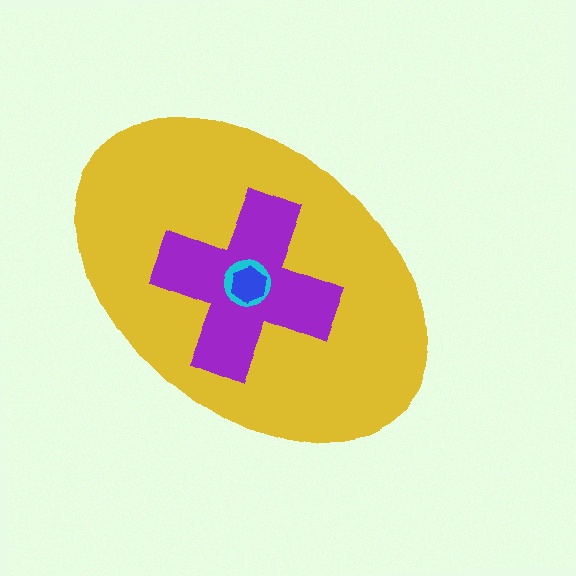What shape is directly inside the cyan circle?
The blue hexagon.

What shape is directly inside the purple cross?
The cyan circle.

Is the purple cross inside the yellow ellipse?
Yes.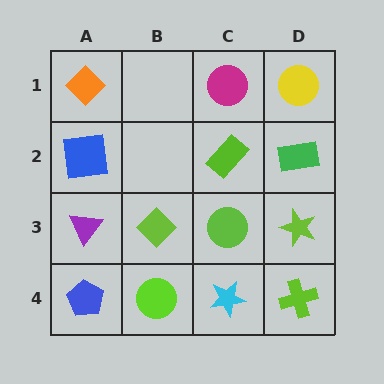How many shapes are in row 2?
3 shapes.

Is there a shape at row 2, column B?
No, that cell is empty.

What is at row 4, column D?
A lime cross.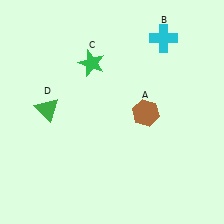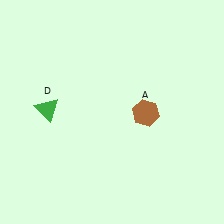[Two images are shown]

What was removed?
The green star (C), the cyan cross (B) were removed in Image 2.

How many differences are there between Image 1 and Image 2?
There are 2 differences between the two images.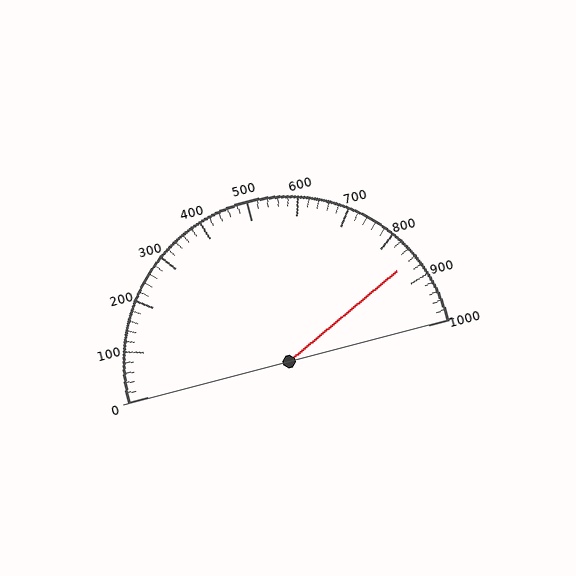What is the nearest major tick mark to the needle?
The nearest major tick mark is 900.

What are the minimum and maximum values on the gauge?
The gauge ranges from 0 to 1000.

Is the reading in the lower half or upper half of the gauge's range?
The reading is in the upper half of the range (0 to 1000).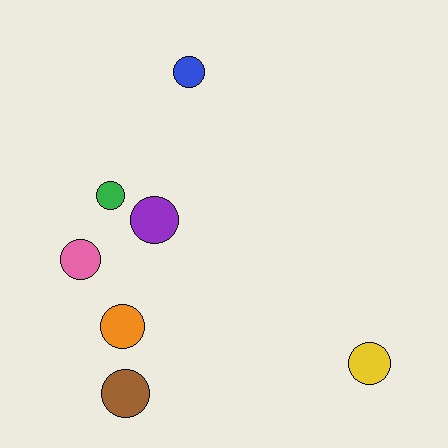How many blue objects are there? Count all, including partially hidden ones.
There is 1 blue object.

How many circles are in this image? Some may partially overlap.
There are 7 circles.